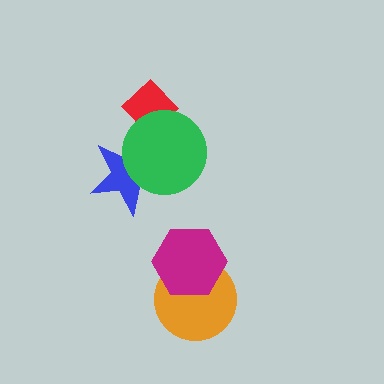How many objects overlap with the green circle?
2 objects overlap with the green circle.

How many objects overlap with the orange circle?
1 object overlaps with the orange circle.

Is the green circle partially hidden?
No, no other shape covers it.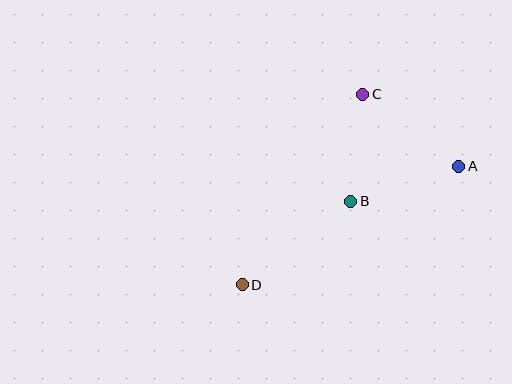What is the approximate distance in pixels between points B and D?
The distance between B and D is approximately 137 pixels.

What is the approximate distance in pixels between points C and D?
The distance between C and D is approximately 226 pixels.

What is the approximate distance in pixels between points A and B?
The distance between A and B is approximately 113 pixels.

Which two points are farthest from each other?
Points A and D are farthest from each other.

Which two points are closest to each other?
Points B and C are closest to each other.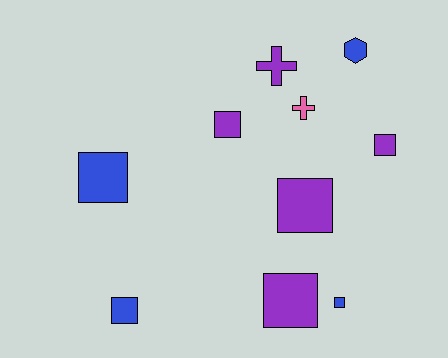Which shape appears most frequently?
Square, with 7 objects.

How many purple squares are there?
There are 4 purple squares.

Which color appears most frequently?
Purple, with 5 objects.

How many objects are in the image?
There are 10 objects.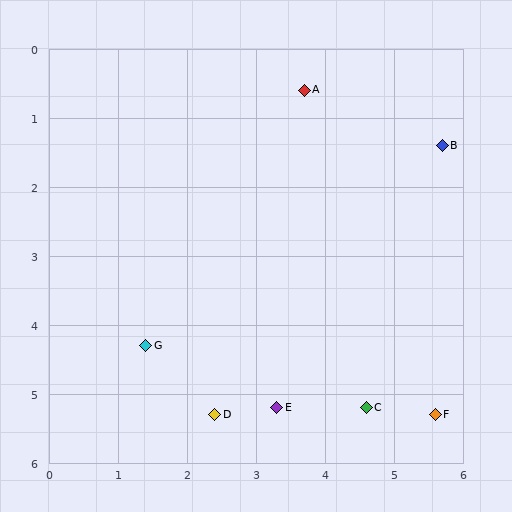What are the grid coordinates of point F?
Point F is at approximately (5.6, 5.3).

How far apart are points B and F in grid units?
Points B and F are about 3.9 grid units apart.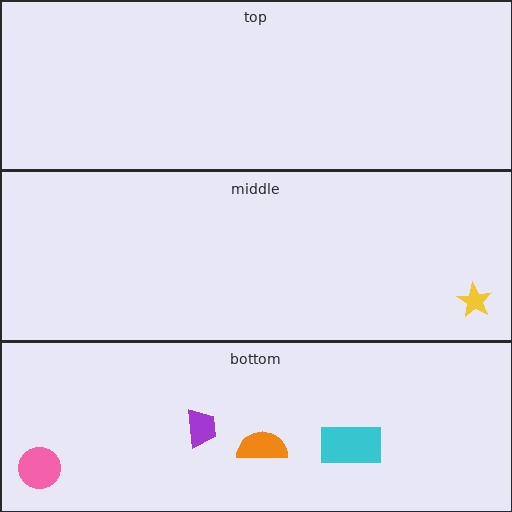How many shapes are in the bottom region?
4.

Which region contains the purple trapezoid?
The bottom region.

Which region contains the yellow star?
The middle region.